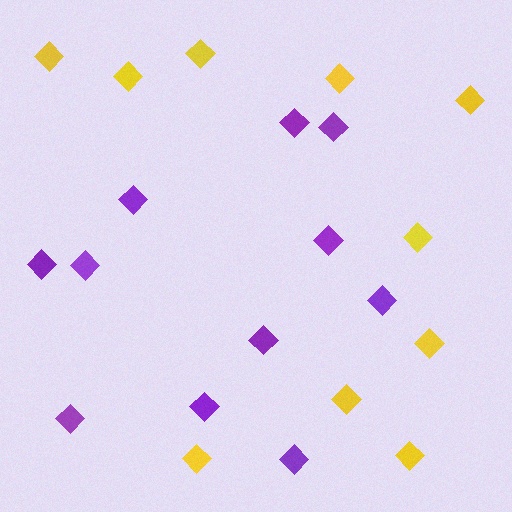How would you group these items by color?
There are 2 groups: one group of yellow diamonds (10) and one group of purple diamonds (11).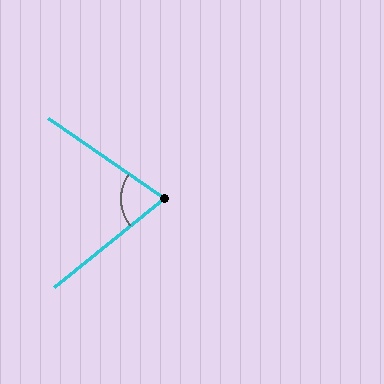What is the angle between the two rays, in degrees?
Approximately 74 degrees.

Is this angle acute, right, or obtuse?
It is acute.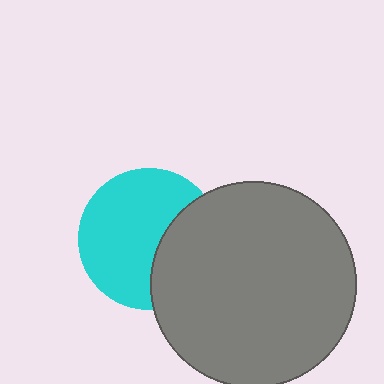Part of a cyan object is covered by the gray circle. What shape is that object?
It is a circle.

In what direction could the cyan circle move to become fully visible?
The cyan circle could move left. That would shift it out from behind the gray circle entirely.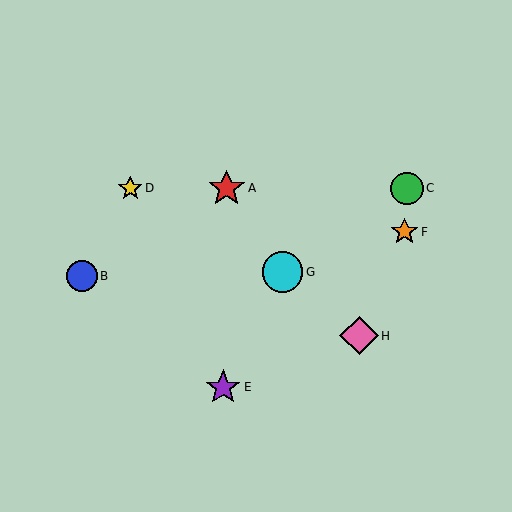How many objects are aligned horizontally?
3 objects (A, C, D) are aligned horizontally.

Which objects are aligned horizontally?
Objects A, C, D are aligned horizontally.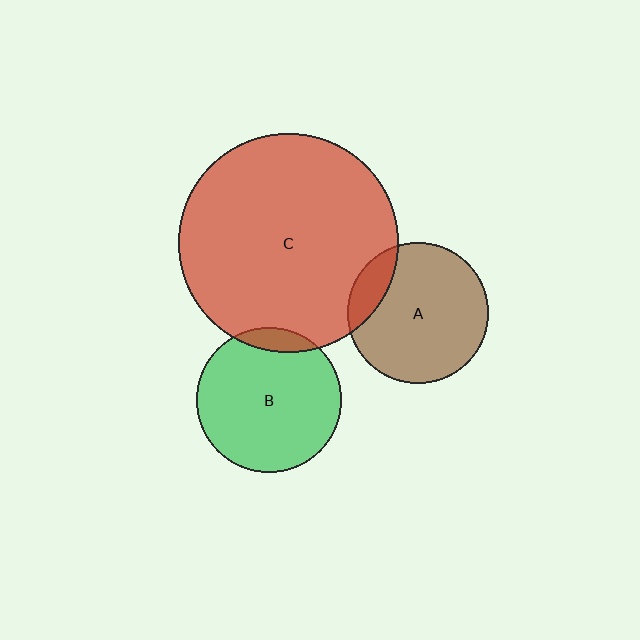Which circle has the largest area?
Circle C (red).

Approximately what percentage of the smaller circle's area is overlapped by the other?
Approximately 15%.